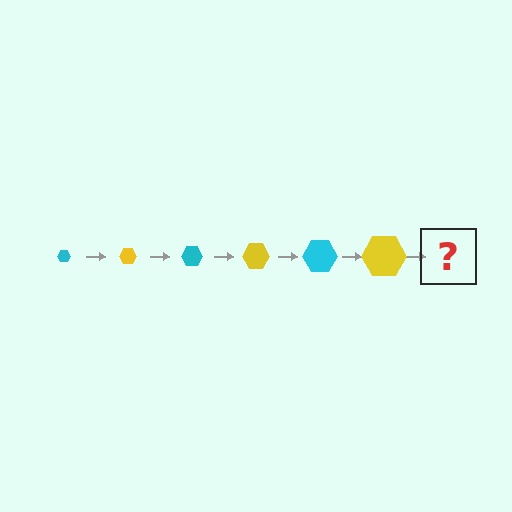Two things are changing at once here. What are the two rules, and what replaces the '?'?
The two rules are that the hexagon grows larger each step and the color cycles through cyan and yellow. The '?' should be a cyan hexagon, larger than the previous one.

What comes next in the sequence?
The next element should be a cyan hexagon, larger than the previous one.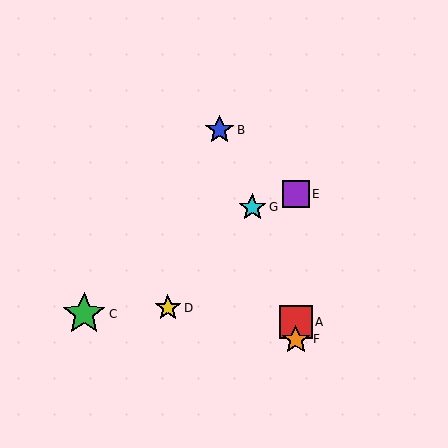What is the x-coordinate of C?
Object C is at x≈84.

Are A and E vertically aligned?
Yes, both are at x≈296.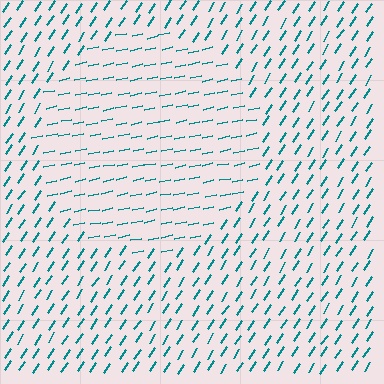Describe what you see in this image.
The image is filled with small teal line segments. A circle region in the image has lines oriented differently from the surrounding lines, creating a visible texture boundary.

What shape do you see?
I see a circle.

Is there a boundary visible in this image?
Yes, there is a texture boundary formed by a change in line orientation.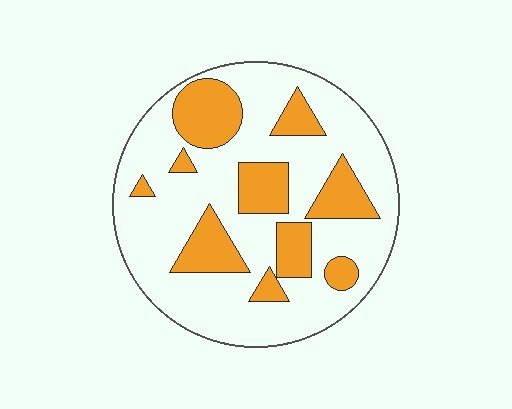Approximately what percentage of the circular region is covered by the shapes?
Approximately 30%.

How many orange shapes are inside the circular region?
10.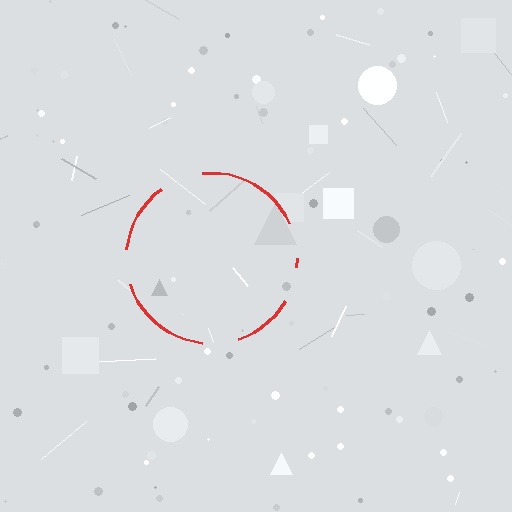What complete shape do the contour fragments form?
The contour fragments form a circle.